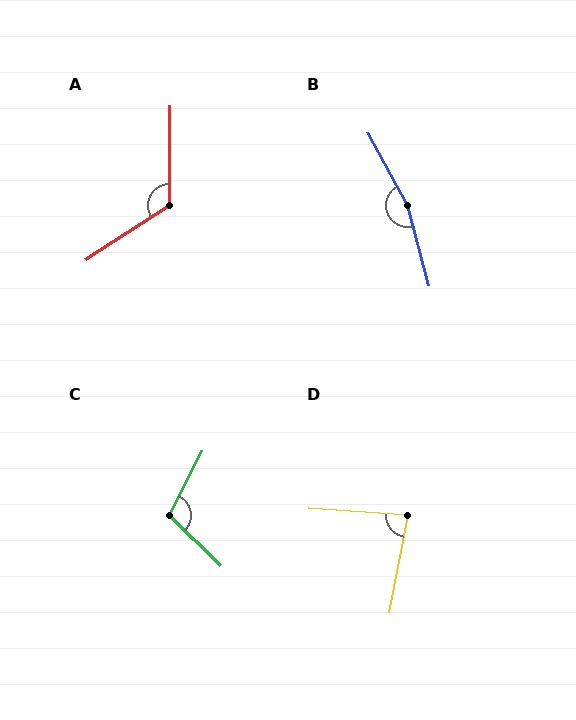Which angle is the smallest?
D, at approximately 83 degrees.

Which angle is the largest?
B, at approximately 166 degrees.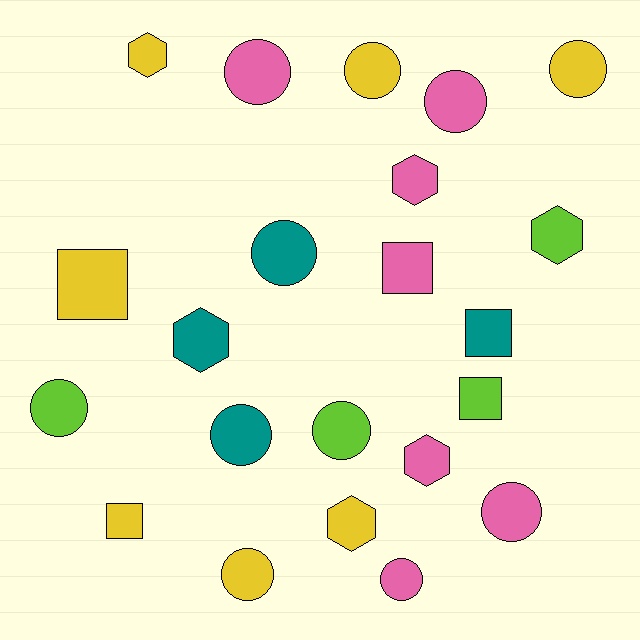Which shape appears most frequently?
Circle, with 11 objects.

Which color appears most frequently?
Pink, with 7 objects.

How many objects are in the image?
There are 22 objects.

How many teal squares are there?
There is 1 teal square.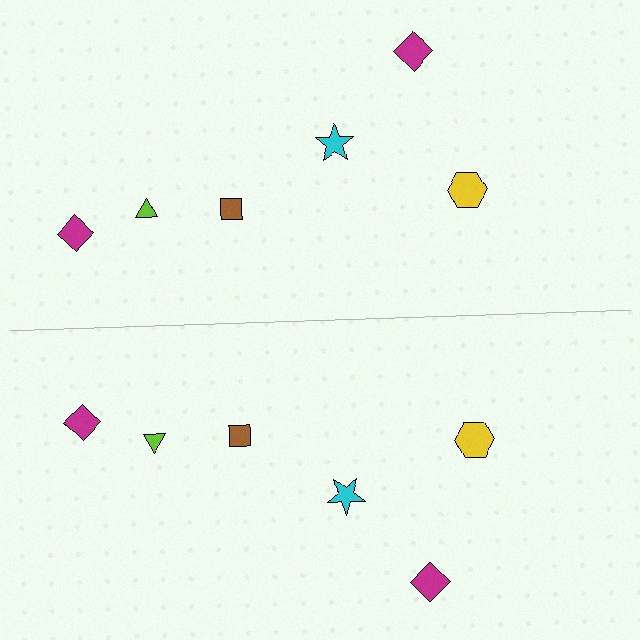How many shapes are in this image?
There are 12 shapes in this image.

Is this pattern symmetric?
Yes, this pattern has bilateral (reflection) symmetry.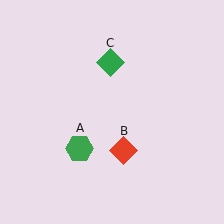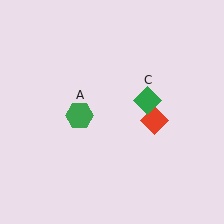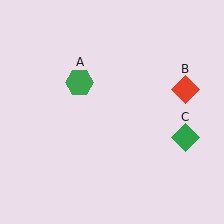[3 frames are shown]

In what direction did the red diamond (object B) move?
The red diamond (object B) moved up and to the right.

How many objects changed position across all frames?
3 objects changed position: green hexagon (object A), red diamond (object B), green diamond (object C).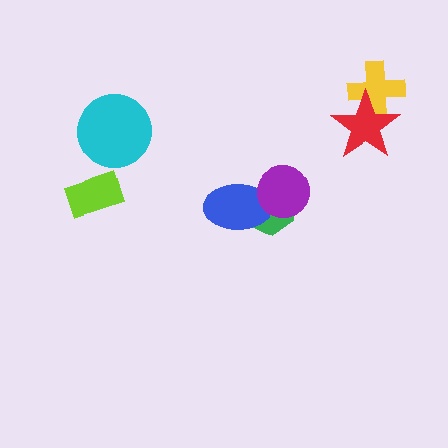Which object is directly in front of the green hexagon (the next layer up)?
The blue ellipse is directly in front of the green hexagon.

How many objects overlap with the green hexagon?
2 objects overlap with the green hexagon.